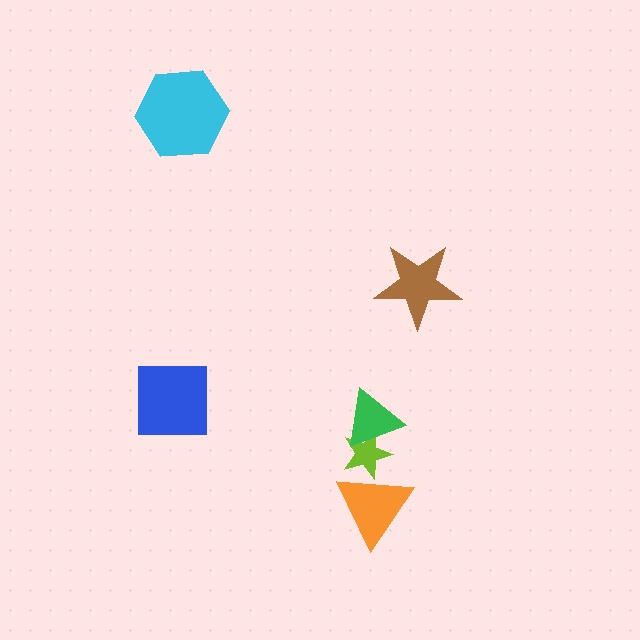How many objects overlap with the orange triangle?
1 object overlaps with the orange triangle.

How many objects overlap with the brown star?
0 objects overlap with the brown star.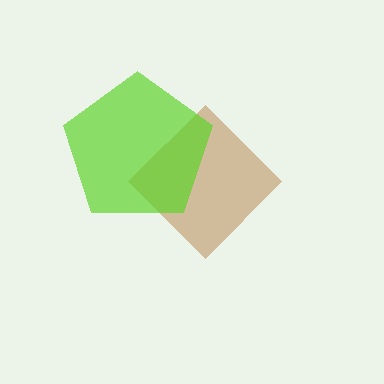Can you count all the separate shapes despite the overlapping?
Yes, there are 2 separate shapes.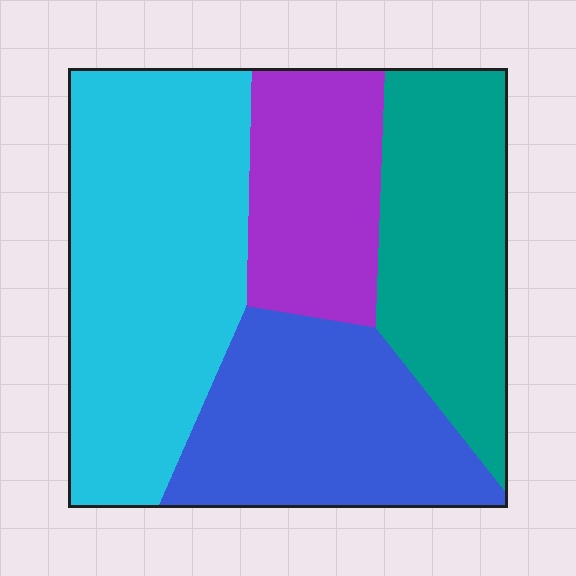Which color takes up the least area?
Purple, at roughly 15%.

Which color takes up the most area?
Cyan, at roughly 35%.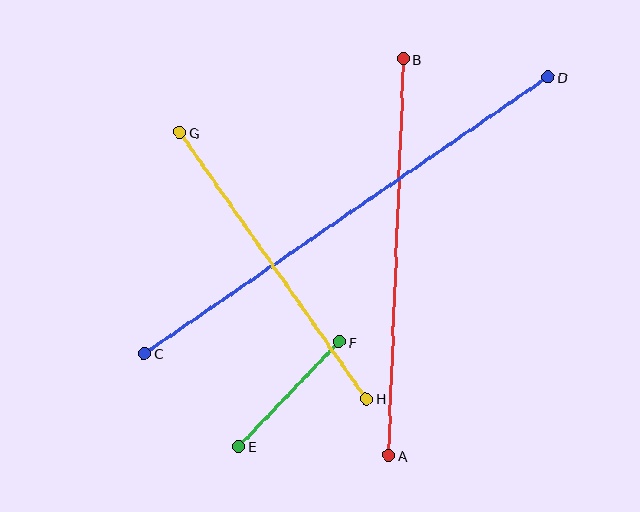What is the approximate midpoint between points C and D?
The midpoint is at approximately (346, 215) pixels.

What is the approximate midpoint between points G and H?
The midpoint is at approximately (273, 266) pixels.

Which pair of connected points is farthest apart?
Points C and D are farthest apart.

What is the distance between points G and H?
The distance is approximately 325 pixels.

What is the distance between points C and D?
The distance is approximately 489 pixels.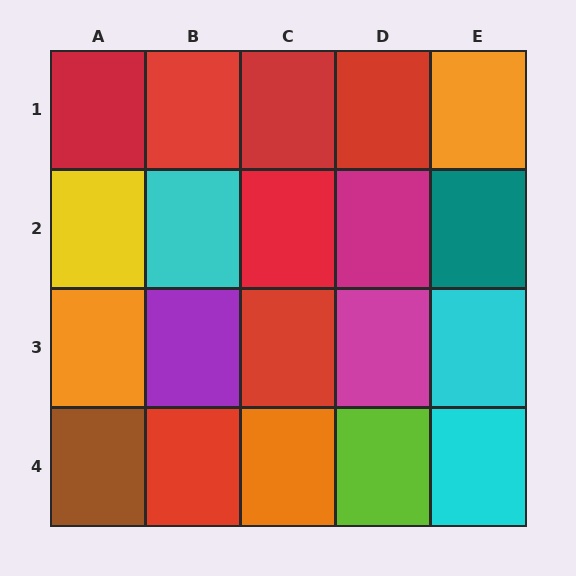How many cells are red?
7 cells are red.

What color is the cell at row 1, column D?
Red.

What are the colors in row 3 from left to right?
Orange, purple, red, magenta, cyan.